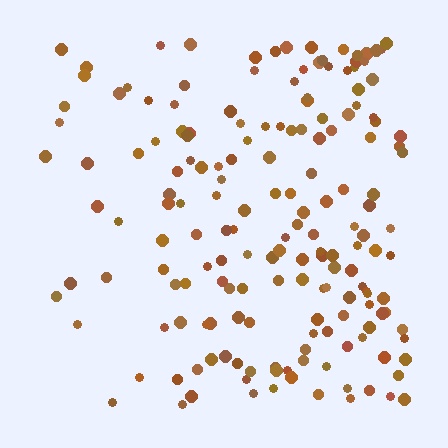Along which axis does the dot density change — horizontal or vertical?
Horizontal.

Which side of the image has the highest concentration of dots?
The right.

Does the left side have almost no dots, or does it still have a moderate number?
Still a moderate number, just noticeably fewer than the right.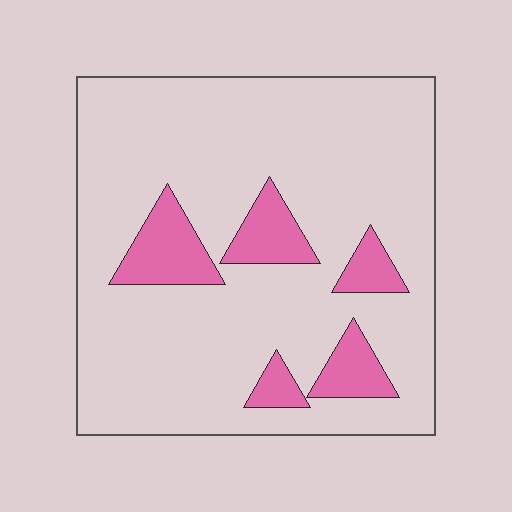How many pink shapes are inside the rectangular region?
5.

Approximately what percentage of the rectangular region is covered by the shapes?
Approximately 15%.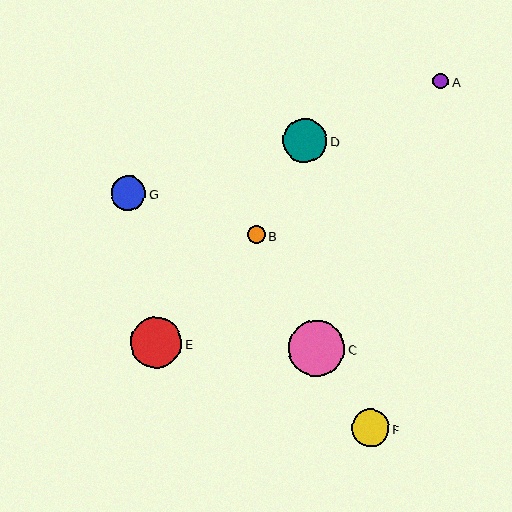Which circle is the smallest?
Circle A is the smallest with a size of approximately 16 pixels.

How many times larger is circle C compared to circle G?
Circle C is approximately 1.6 times the size of circle G.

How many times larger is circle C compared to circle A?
Circle C is approximately 3.6 times the size of circle A.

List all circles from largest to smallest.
From largest to smallest: C, E, D, F, G, B, A.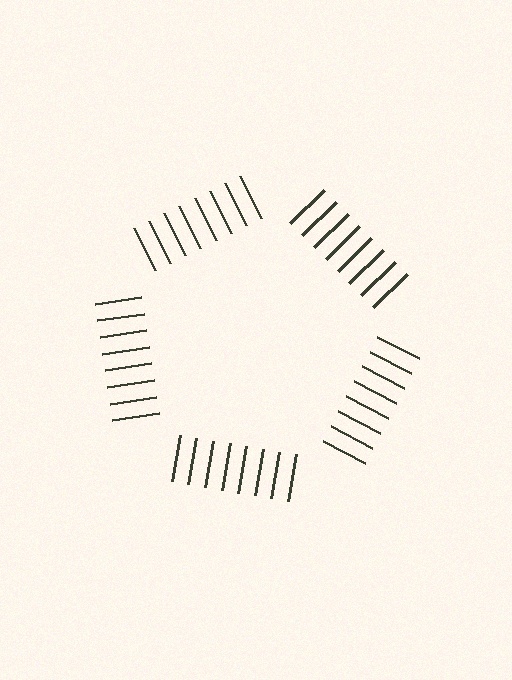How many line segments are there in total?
40 — 8 along each of the 5 edges.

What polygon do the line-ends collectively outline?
An illusory pentagon — the line segments terminate on its edges but no continuous stroke is drawn.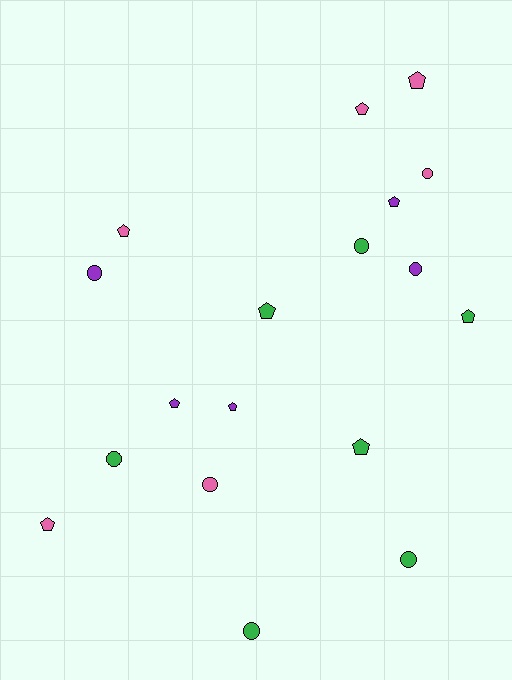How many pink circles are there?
There are 2 pink circles.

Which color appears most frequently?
Green, with 7 objects.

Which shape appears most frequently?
Pentagon, with 10 objects.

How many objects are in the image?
There are 18 objects.